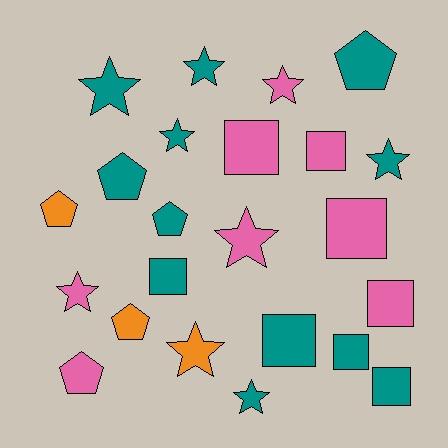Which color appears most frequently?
Teal, with 12 objects.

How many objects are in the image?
There are 23 objects.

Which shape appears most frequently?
Star, with 9 objects.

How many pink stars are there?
There are 3 pink stars.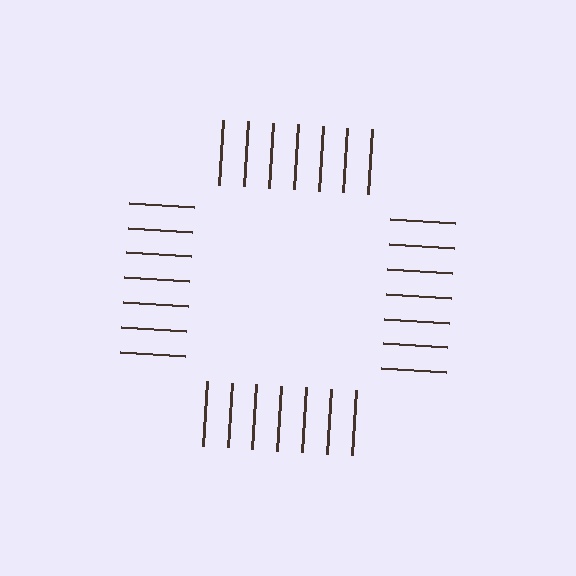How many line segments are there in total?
28 — 7 along each of the 4 edges.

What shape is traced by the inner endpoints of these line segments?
An illusory square — the line segments terminate on its edges but no continuous stroke is drawn.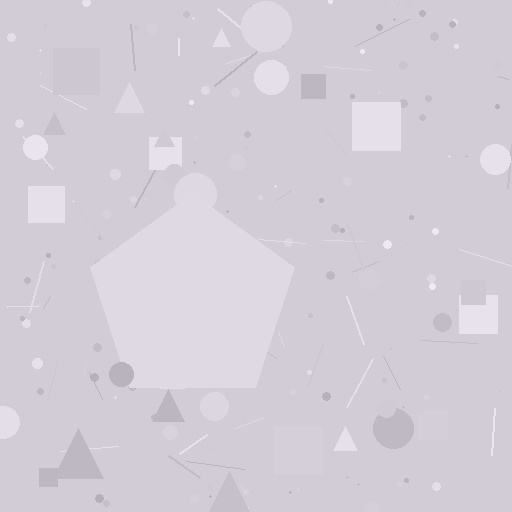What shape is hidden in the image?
A pentagon is hidden in the image.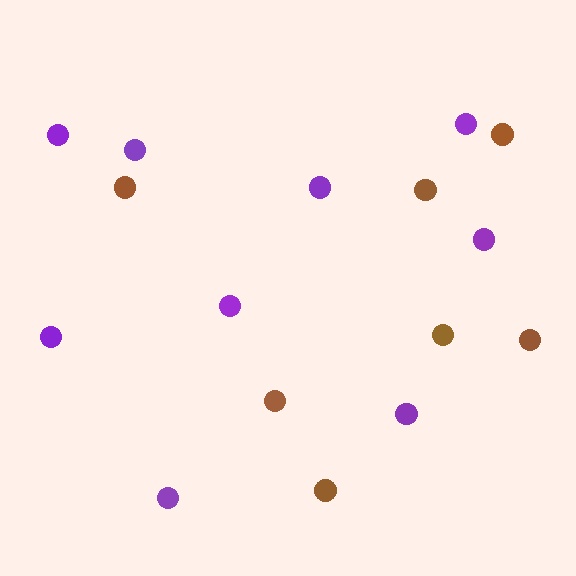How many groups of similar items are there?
There are 2 groups: one group of purple circles (9) and one group of brown circles (7).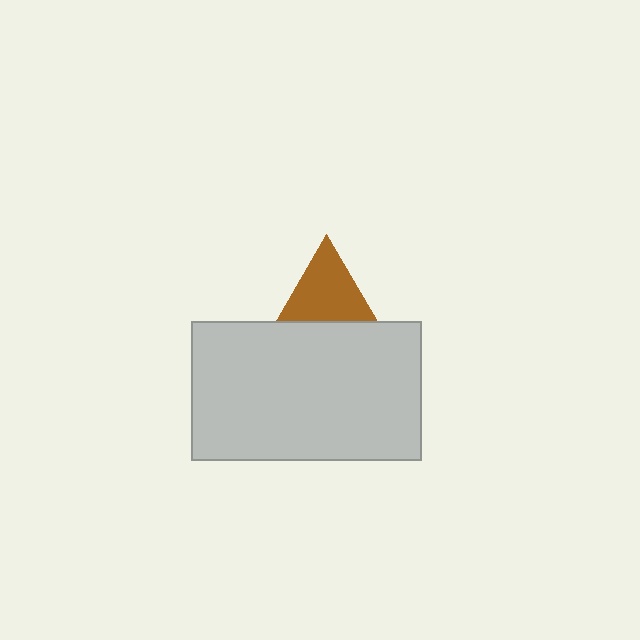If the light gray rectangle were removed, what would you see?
You would see the complete brown triangle.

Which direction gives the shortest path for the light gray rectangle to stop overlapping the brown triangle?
Moving down gives the shortest separation.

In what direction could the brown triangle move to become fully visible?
The brown triangle could move up. That would shift it out from behind the light gray rectangle entirely.